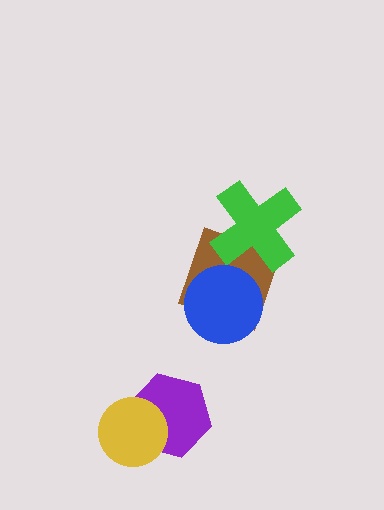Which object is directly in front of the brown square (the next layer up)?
The green cross is directly in front of the brown square.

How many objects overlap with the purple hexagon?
1 object overlaps with the purple hexagon.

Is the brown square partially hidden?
Yes, it is partially covered by another shape.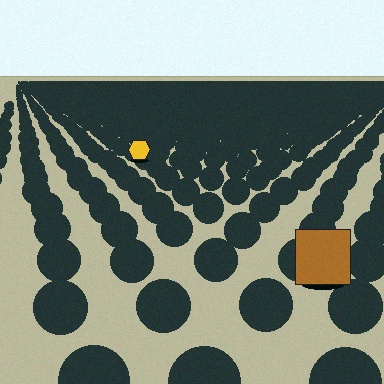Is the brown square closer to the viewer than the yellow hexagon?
Yes. The brown square is closer — you can tell from the texture gradient: the ground texture is coarser near it.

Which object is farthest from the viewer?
The yellow hexagon is farthest from the viewer. It appears smaller and the ground texture around it is denser.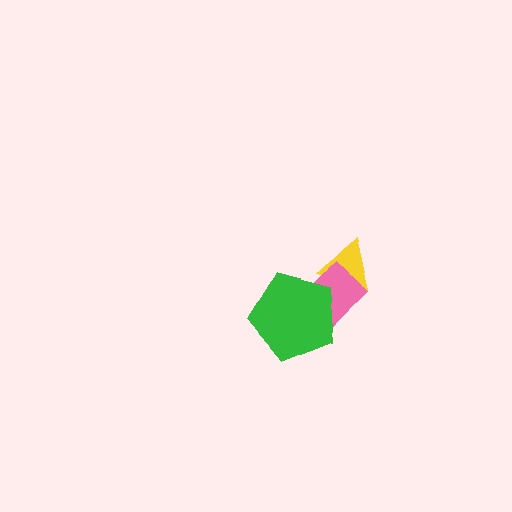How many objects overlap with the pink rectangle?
2 objects overlap with the pink rectangle.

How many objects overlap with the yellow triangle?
1 object overlaps with the yellow triangle.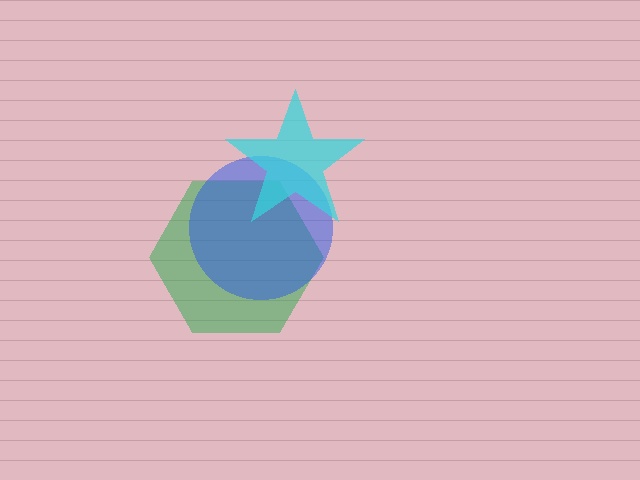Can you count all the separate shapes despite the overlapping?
Yes, there are 3 separate shapes.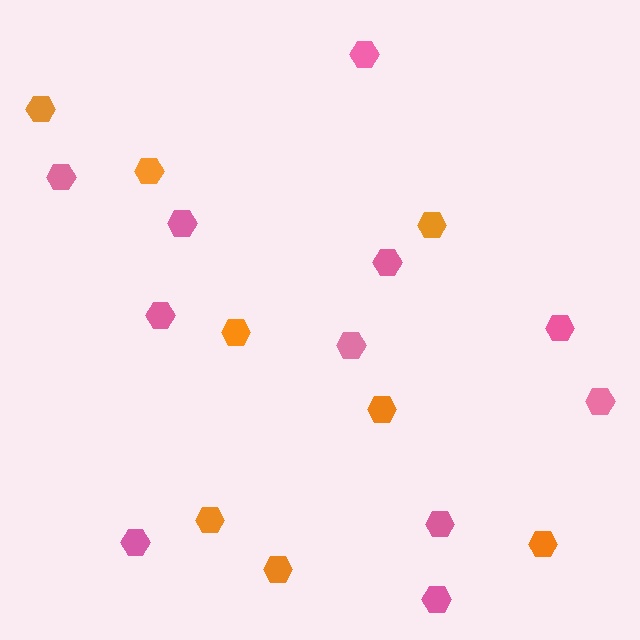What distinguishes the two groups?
There are 2 groups: one group of pink hexagons (11) and one group of orange hexagons (8).